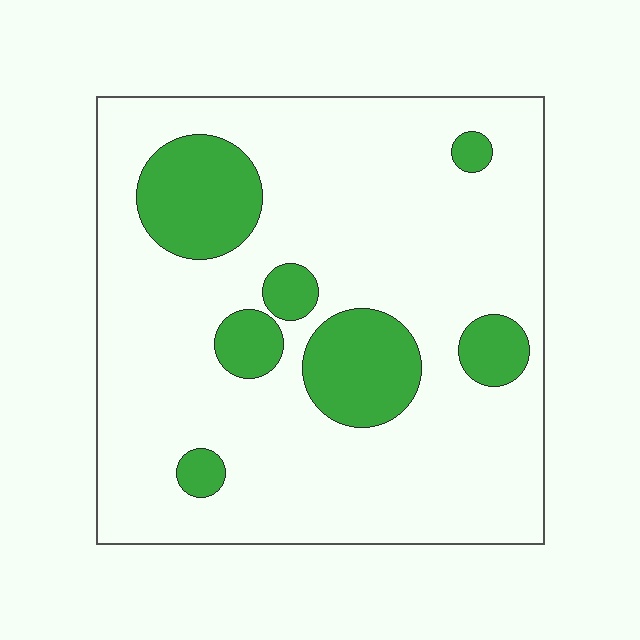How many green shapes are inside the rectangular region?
7.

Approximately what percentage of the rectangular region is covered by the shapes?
Approximately 20%.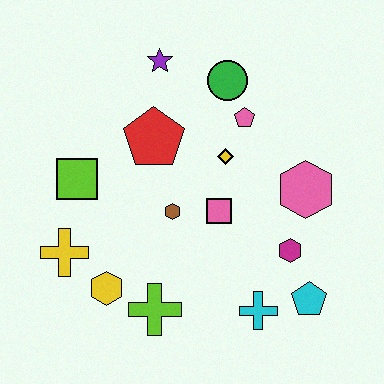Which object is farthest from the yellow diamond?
The yellow cross is farthest from the yellow diamond.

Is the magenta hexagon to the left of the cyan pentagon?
Yes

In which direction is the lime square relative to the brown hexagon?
The lime square is to the left of the brown hexagon.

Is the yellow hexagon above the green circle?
No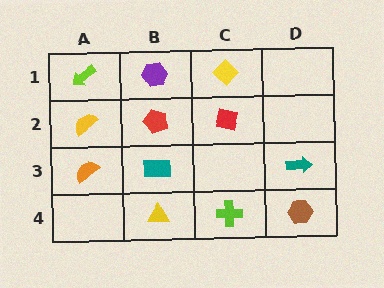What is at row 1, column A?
A lime arrow.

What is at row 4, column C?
A lime cross.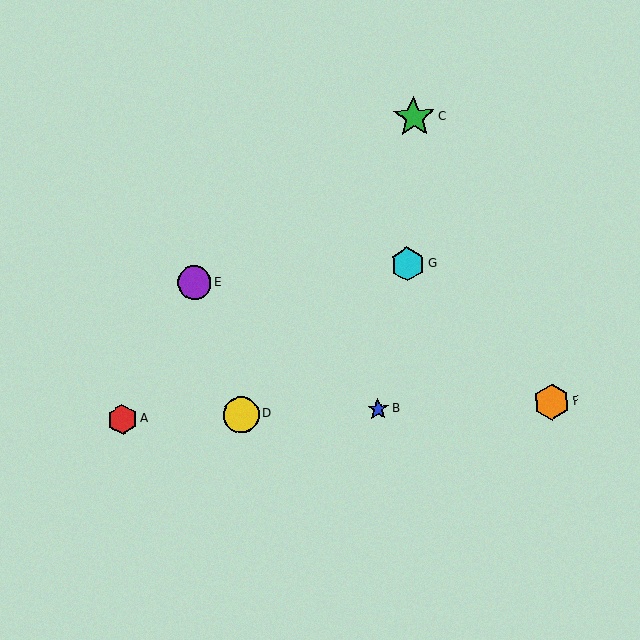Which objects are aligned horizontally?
Objects A, B, D, F are aligned horizontally.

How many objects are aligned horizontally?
4 objects (A, B, D, F) are aligned horizontally.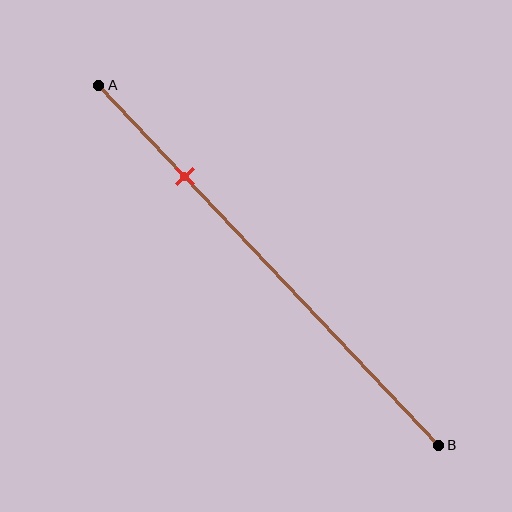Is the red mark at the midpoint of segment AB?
No, the mark is at about 25% from A, not at the 50% midpoint.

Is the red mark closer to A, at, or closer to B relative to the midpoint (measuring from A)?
The red mark is closer to point A than the midpoint of segment AB.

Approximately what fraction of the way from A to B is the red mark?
The red mark is approximately 25% of the way from A to B.